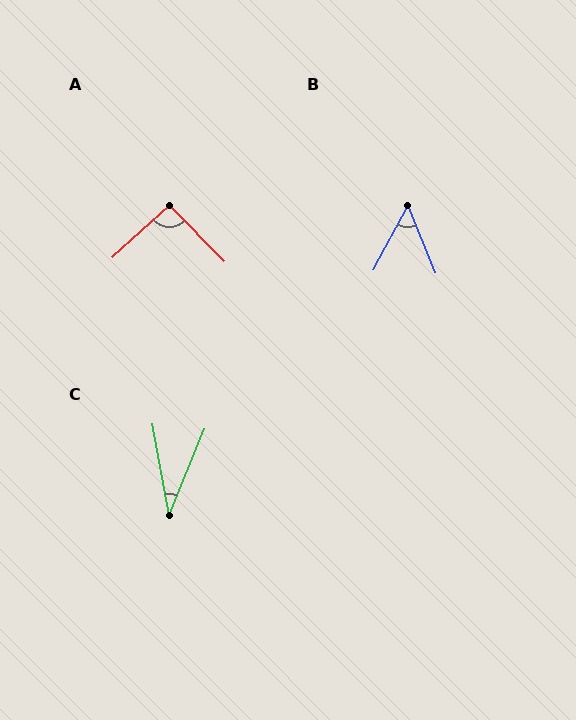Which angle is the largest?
A, at approximately 92 degrees.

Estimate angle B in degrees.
Approximately 50 degrees.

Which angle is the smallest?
C, at approximately 33 degrees.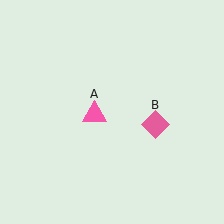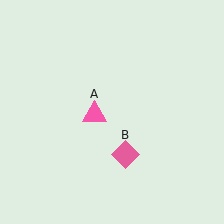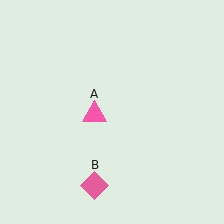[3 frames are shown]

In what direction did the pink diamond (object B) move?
The pink diamond (object B) moved down and to the left.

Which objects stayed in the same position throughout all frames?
Pink triangle (object A) remained stationary.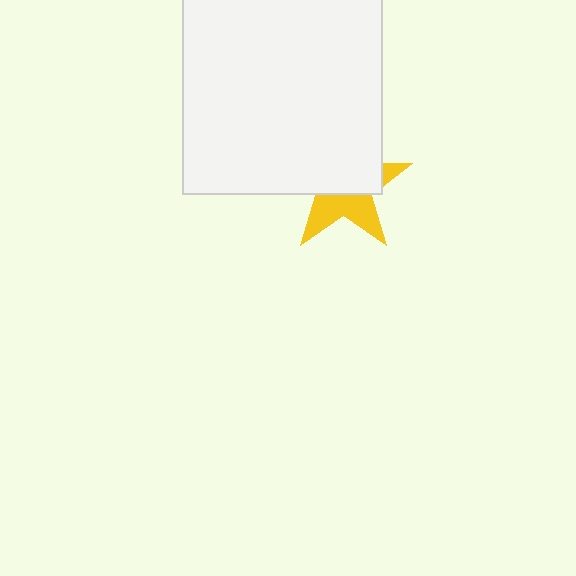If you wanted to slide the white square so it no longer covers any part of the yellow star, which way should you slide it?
Slide it up — that is the most direct way to separate the two shapes.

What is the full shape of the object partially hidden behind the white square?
The partially hidden object is a yellow star.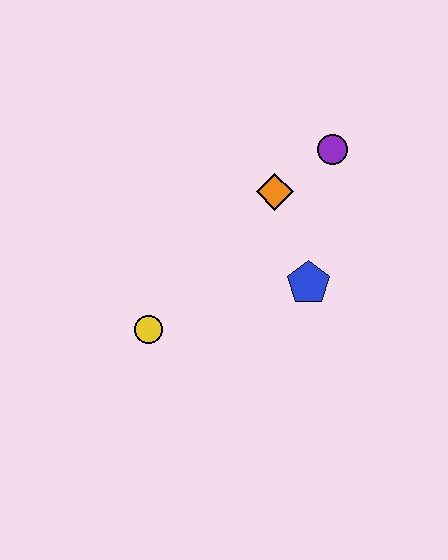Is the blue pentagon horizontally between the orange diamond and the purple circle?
Yes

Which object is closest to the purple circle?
The orange diamond is closest to the purple circle.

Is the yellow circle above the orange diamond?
No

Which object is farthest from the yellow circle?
The purple circle is farthest from the yellow circle.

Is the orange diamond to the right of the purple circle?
No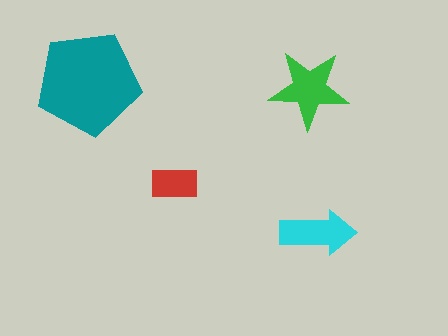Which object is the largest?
The teal pentagon.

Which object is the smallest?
The red rectangle.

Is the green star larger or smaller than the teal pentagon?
Smaller.